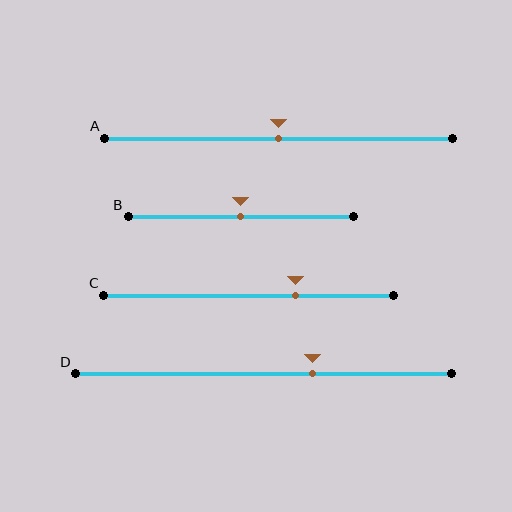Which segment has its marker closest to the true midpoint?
Segment A has its marker closest to the true midpoint.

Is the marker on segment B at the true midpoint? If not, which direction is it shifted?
Yes, the marker on segment B is at the true midpoint.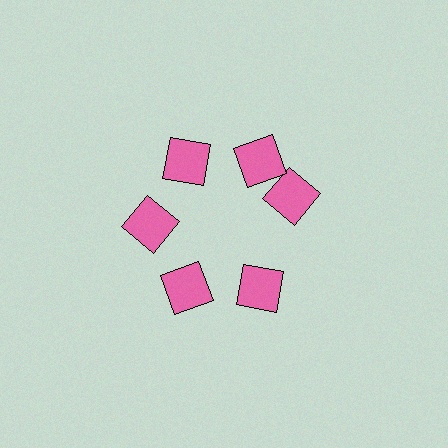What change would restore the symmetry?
The symmetry would be restored by rotating it back into even spacing with its neighbors so that all 6 squares sit at equal angles and equal distance from the center.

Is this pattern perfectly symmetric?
No. The 6 pink squares are arranged in a ring, but one element near the 3 o'clock position is rotated out of alignment along the ring, breaking the 6-fold rotational symmetry.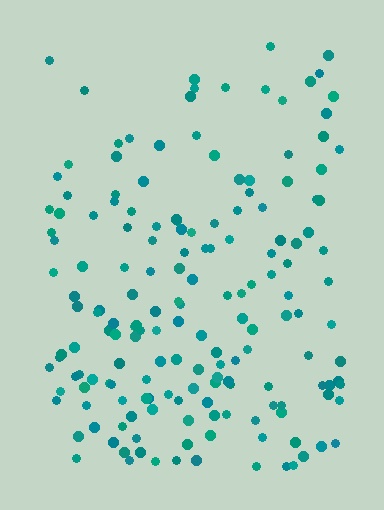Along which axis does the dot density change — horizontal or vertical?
Vertical.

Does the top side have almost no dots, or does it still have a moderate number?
Still a moderate number, just noticeably fewer than the bottom.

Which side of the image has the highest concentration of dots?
The bottom.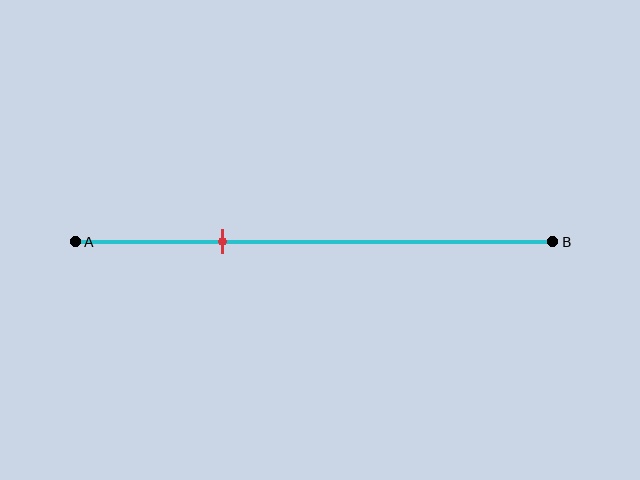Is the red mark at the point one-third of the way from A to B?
Yes, the mark is approximately at the one-third point.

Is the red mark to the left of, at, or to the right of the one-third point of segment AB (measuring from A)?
The red mark is approximately at the one-third point of segment AB.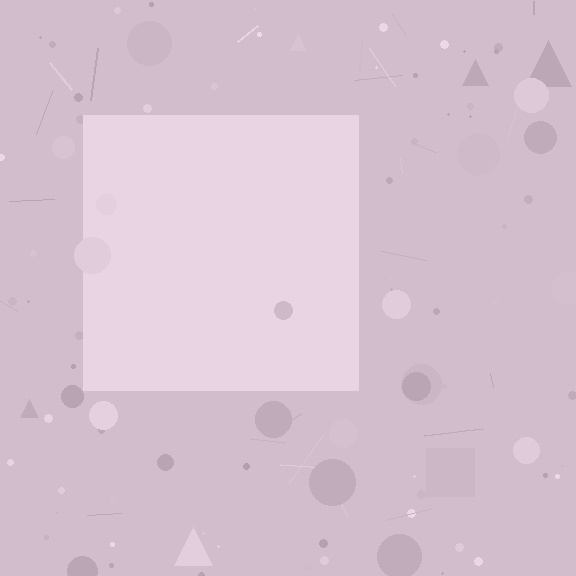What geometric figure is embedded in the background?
A square is embedded in the background.